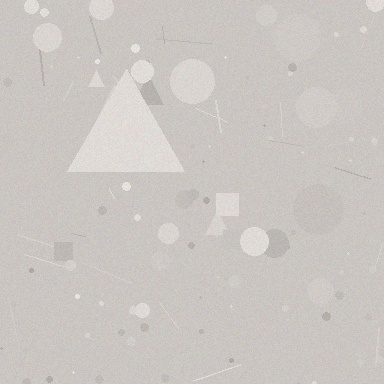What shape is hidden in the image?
A triangle is hidden in the image.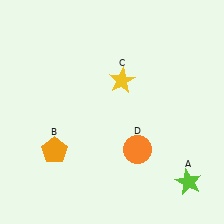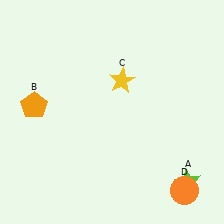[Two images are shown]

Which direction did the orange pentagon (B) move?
The orange pentagon (B) moved up.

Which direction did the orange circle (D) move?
The orange circle (D) moved right.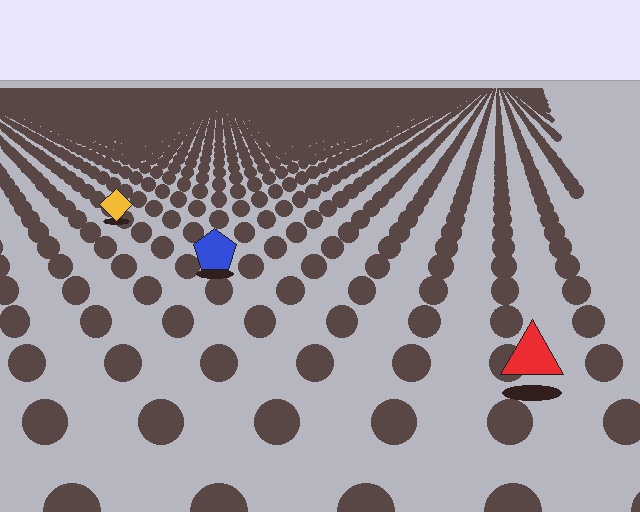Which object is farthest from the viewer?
The yellow diamond is farthest from the viewer. It appears smaller and the ground texture around it is denser.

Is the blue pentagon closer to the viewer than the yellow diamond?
Yes. The blue pentagon is closer — you can tell from the texture gradient: the ground texture is coarser near it.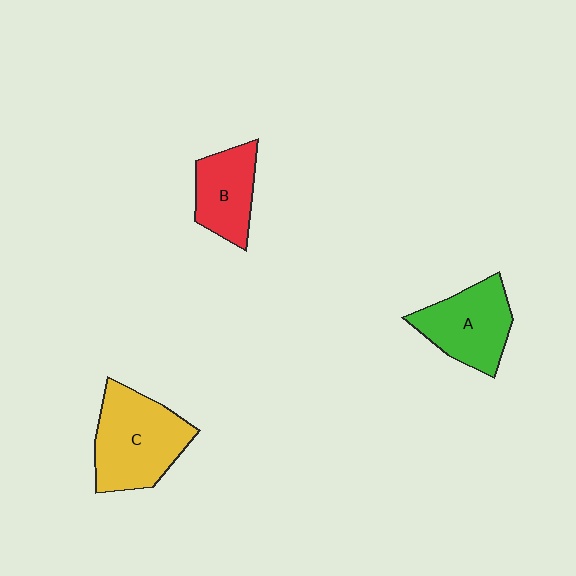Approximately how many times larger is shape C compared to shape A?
Approximately 1.2 times.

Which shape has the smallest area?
Shape B (red).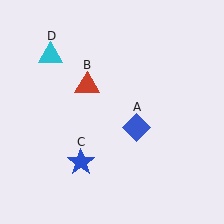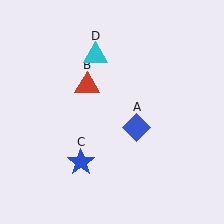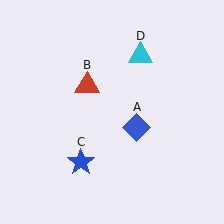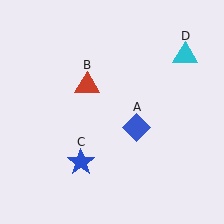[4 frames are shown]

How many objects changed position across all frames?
1 object changed position: cyan triangle (object D).